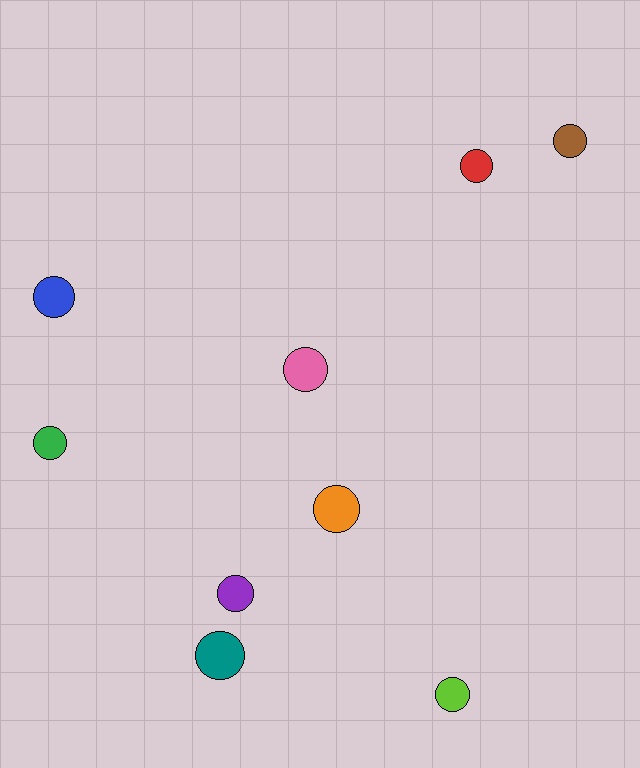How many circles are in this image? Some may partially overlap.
There are 9 circles.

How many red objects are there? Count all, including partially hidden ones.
There is 1 red object.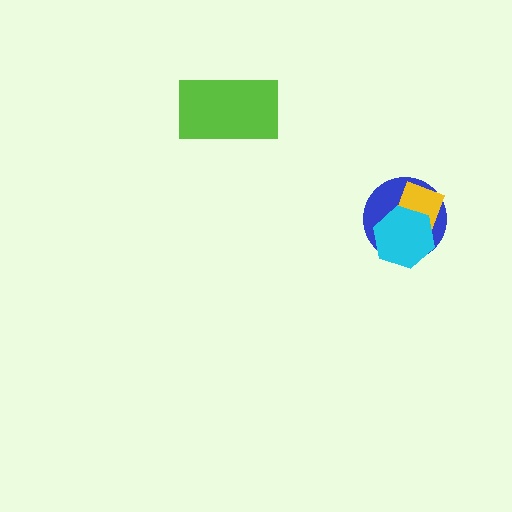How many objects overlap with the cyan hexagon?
2 objects overlap with the cyan hexagon.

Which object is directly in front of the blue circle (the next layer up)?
The yellow diamond is directly in front of the blue circle.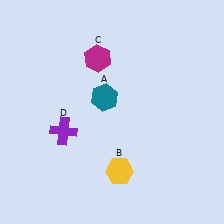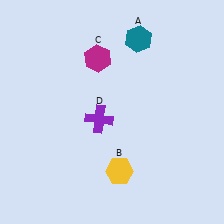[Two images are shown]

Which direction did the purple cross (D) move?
The purple cross (D) moved right.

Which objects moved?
The objects that moved are: the teal hexagon (A), the purple cross (D).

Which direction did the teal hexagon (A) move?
The teal hexagon (A) moved up.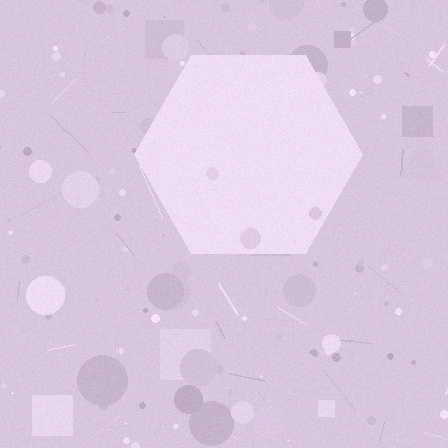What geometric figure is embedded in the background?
A hexagon is embedded in the background.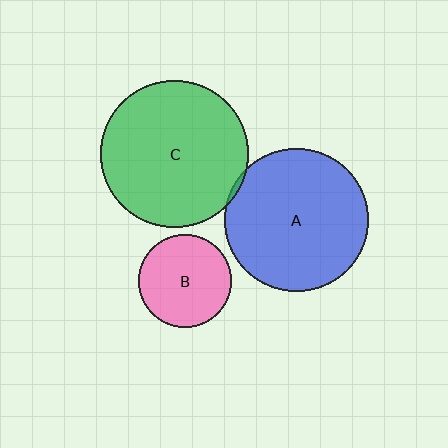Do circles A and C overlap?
Yes.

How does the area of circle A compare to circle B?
Approximately 2.4 times.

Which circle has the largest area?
Circle C (green).